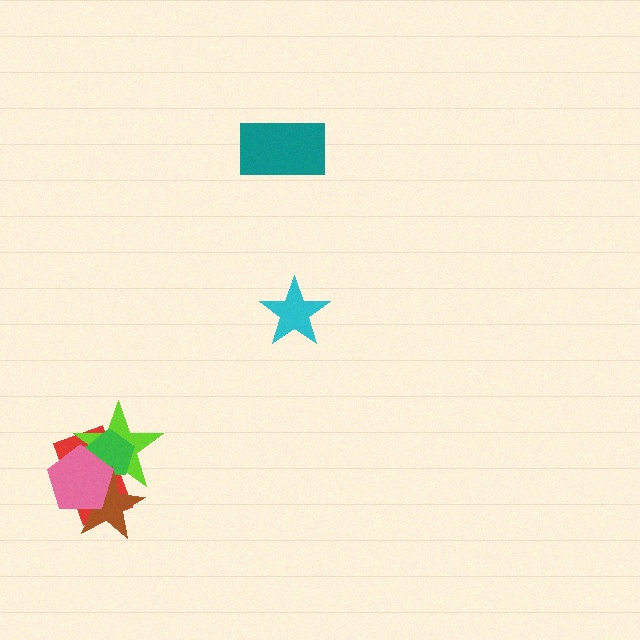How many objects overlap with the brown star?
4 objects overlap with the brown star.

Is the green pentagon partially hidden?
Yes, it is partially covered by another shape.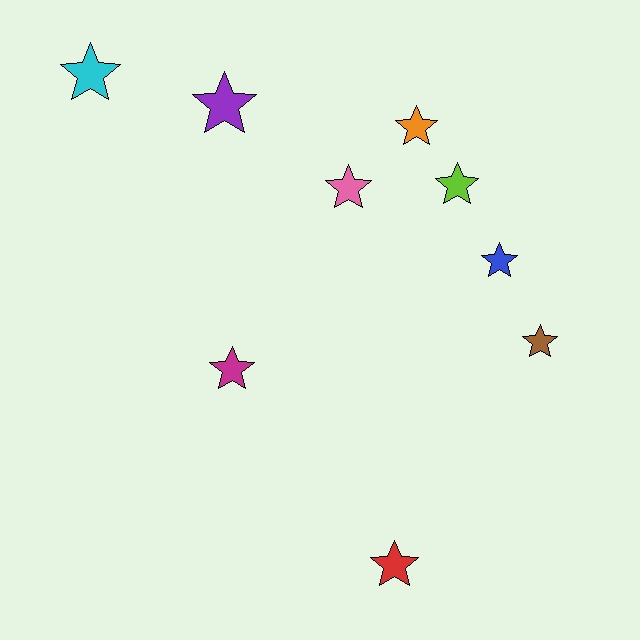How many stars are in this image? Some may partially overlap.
There are 9 stars.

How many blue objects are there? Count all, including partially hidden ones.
There is 1 blue object.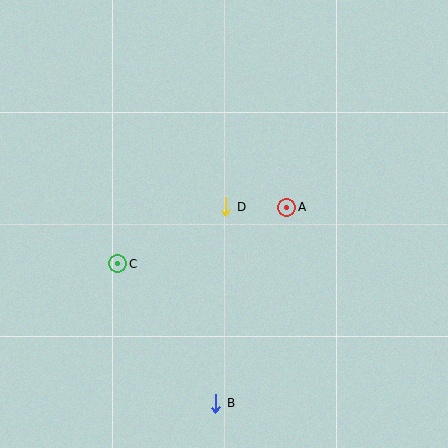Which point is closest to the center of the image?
Point D at (226, 207) is closest to the center.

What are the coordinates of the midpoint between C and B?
The midpoint between C and B is at (167, 333).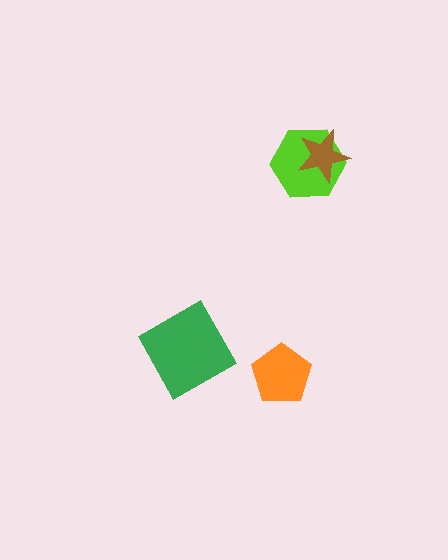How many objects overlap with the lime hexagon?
1 object overlaps with the lime hexagon.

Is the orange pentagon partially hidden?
No, no other shape covers it.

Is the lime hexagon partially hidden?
Yes, it is partially covered by another shape.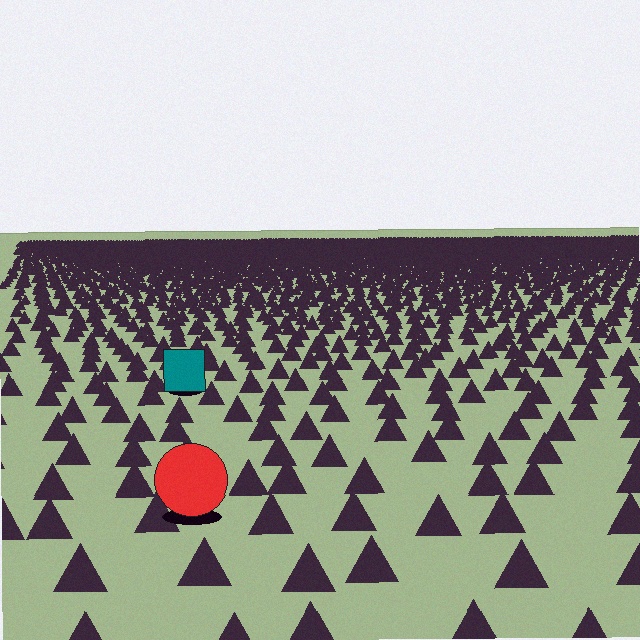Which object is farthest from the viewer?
The teal square is farthest from the viewer. It appears smaller and the ground texture around it is denser.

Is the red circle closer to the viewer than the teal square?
Yes. The red circle is closer — you can tell from the texture gradient: the ground texture is coarser near it.